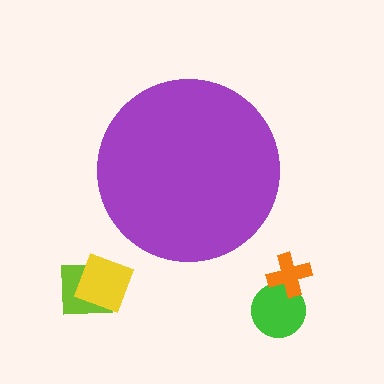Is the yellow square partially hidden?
No, the yellow square is fully visible.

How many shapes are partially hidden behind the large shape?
0 shapes are partially hidden.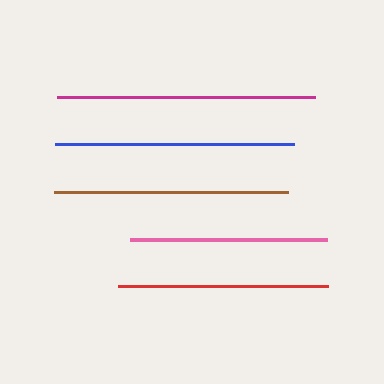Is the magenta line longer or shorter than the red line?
The magenta line is longer than the red line.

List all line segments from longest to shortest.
From longest to shortest: magenta, blue, brown, red, pink.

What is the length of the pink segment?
The pink segment is approximately 197 pixels long.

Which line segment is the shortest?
The pink line is the shortest at approximately 197 pixels.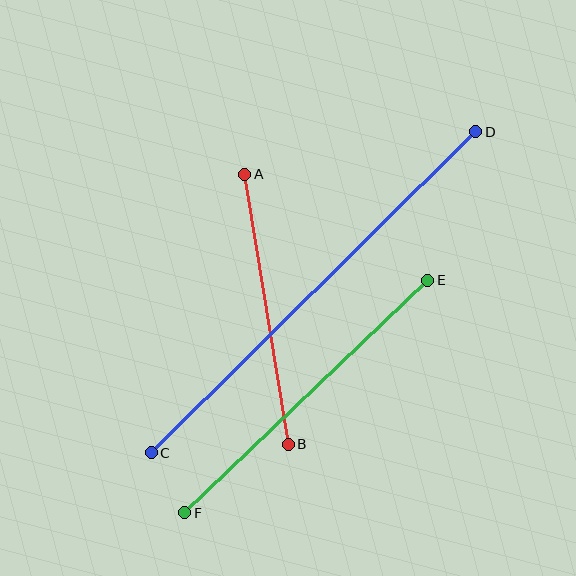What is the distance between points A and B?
The distance is approximately 274 pixels.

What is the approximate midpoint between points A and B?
The midpoint is at approximately (266, 309) pixels.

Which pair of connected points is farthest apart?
Points C and D are farthest apart.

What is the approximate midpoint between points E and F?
The midpoint is at approximately (306, 397) pixels.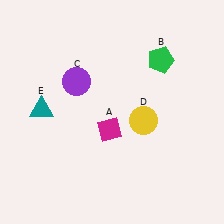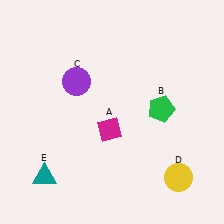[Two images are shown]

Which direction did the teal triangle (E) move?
The teal triangle (E) moved down.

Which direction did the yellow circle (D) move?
The yellow circle (D) moved down.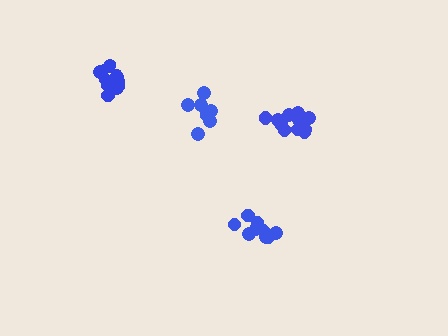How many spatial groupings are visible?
There are 4 spatial groupings.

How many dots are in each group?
Group 1: 8 dots, Group 2: 11 dots, Group 3: 9 dots, Group 4: 9 dots (37 total).